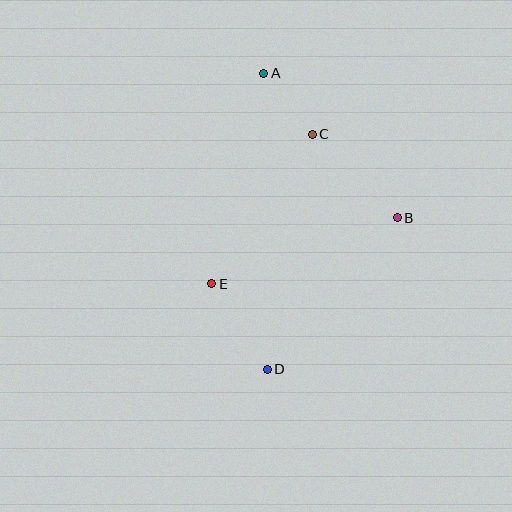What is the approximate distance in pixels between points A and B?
The distance between A and B is approximately 197 pixels.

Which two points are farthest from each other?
Points A and D are farthest from each other.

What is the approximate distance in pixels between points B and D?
The distance between B and D is approximately 199 pixels.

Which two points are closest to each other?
Points A and C are closest to each other.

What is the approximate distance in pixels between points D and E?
The distance between D and E is approximately 102 pixels.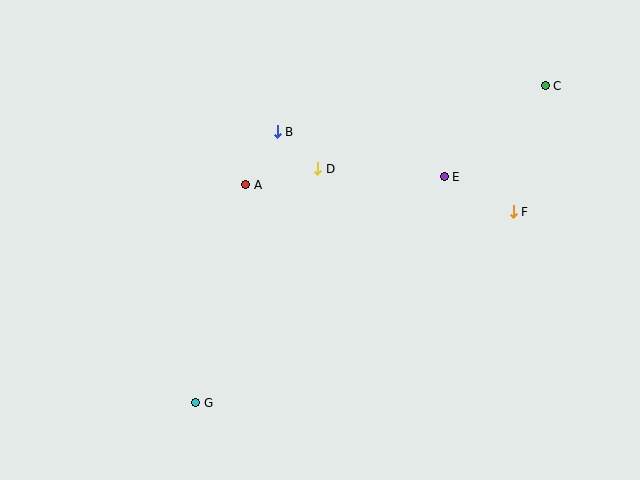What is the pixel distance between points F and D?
The distance between F and D is 200 pixels.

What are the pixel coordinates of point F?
Point F is at (513, 212).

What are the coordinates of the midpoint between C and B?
The midpoint between C and B is at (411, 109).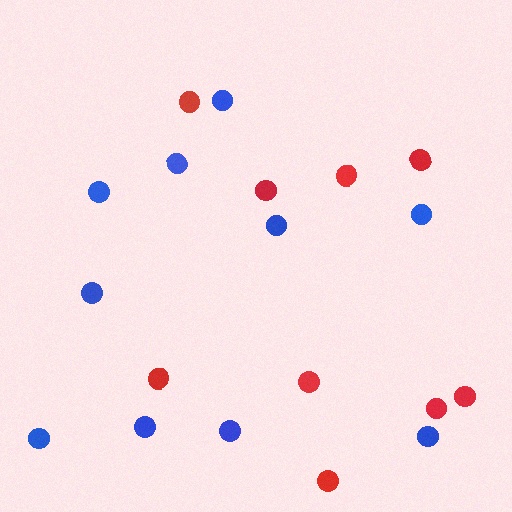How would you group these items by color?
There are 2 groups: one group of red circles (9) and one group of blue circles (10).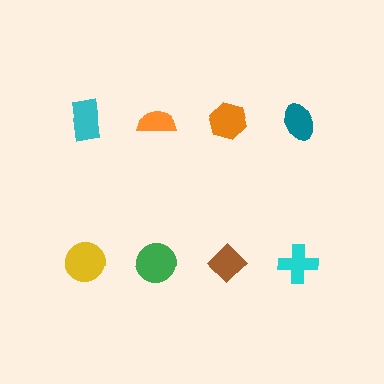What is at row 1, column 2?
An orange semicircle.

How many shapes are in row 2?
4 shapes.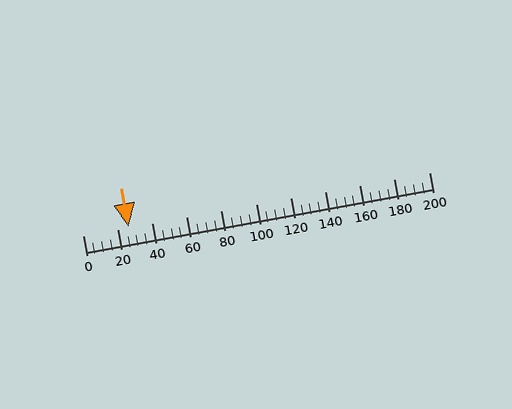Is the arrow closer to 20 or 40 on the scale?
The arrow is closer to 20.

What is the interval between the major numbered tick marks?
The major tick marks are spaced 20 units apart.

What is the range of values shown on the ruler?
The ruler shows values from 0 to 200.